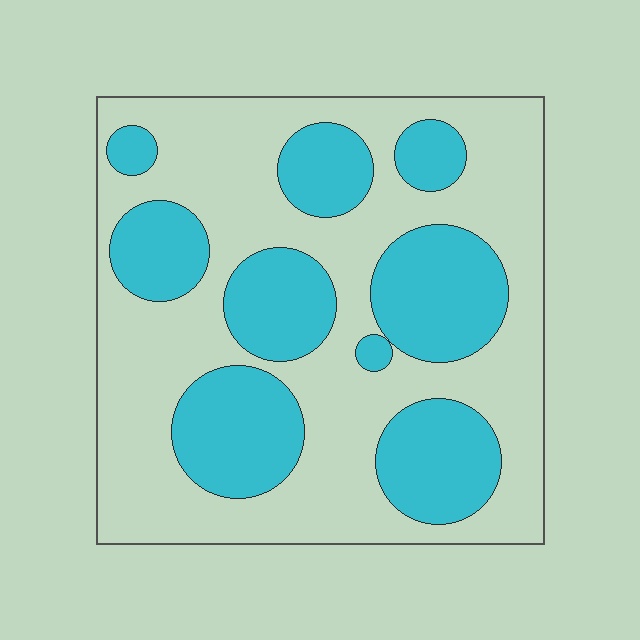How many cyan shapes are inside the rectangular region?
9.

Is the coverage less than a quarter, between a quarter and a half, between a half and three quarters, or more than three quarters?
Between a quarter and a half.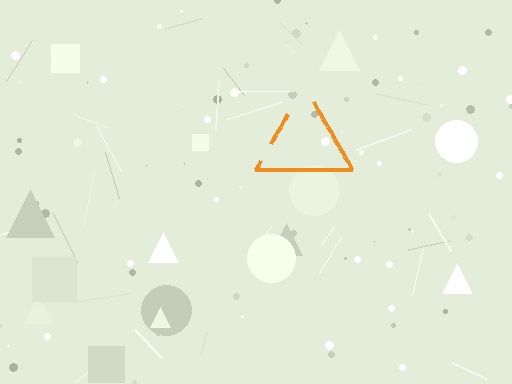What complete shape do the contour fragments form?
The contour fragments form a triangle.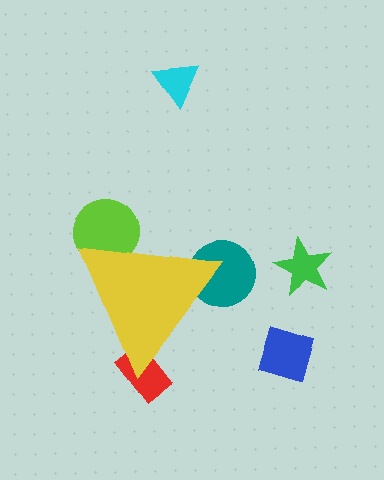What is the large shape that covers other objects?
A yellow triangle.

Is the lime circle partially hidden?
Yes, the lime circle is partially hidden behind the yellow triangle.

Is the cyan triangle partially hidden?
No, the cyan triangle is fully visible.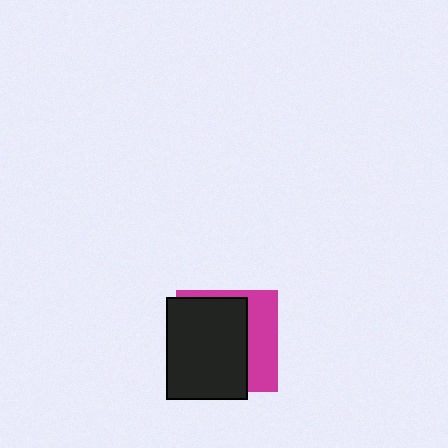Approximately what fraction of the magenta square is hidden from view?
Roughly 65% of the magenta square is hidden behind the black rectangle.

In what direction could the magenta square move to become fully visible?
The magenta square could move right. That would shift it out from behind the black rectangle entirely.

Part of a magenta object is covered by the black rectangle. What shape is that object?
It is a square.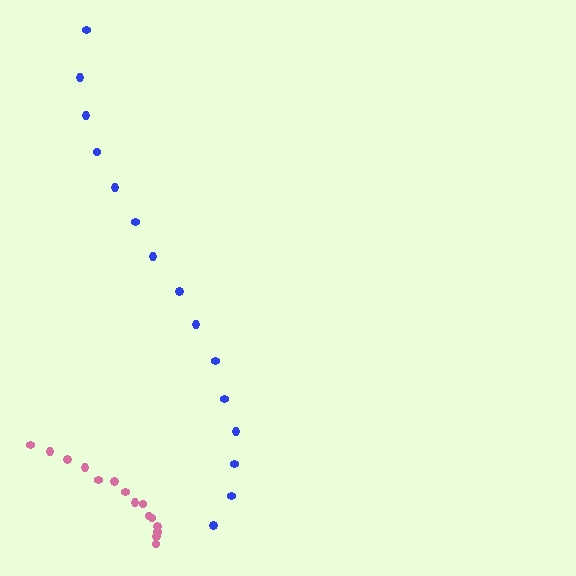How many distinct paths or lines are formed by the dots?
There are 2 distinct paths.